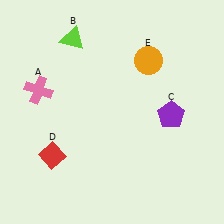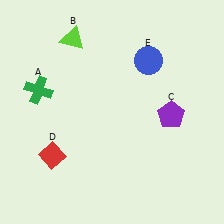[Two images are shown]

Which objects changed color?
A changed from pink to green. E changed from orange to blue.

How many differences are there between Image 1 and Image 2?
There are 2 differences between the two images.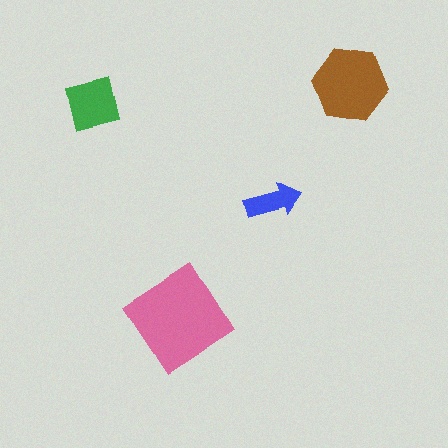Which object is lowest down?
The pink diamond is bottommost.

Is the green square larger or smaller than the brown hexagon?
Smaller.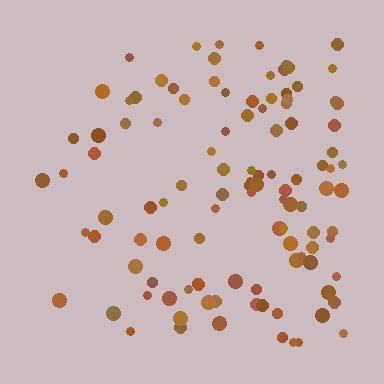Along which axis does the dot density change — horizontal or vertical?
Horizontal.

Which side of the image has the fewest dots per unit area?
The left.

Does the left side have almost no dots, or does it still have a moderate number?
Still a moderate number, just noticeably fewer than the right.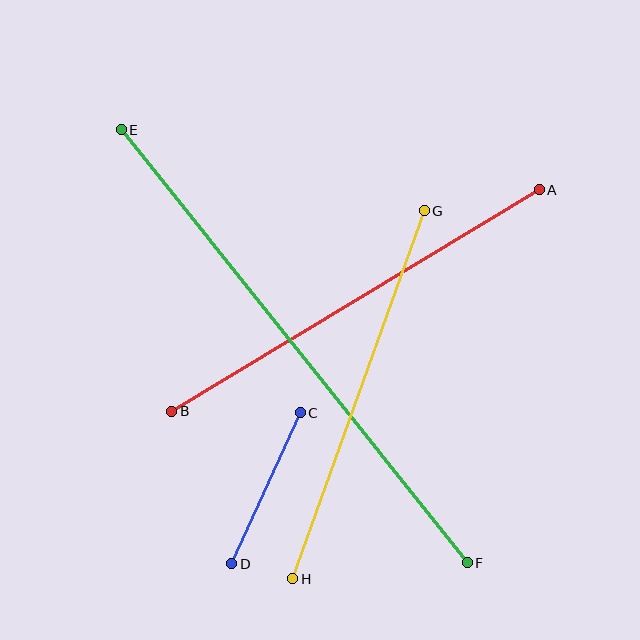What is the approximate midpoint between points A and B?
The midpoint is at approximately (355, 301) pixels.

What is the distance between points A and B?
The distance is approximately 429 pixels.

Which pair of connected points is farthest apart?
Points E and F are farthest apart.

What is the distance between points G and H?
The distance is approximately 391 pixels.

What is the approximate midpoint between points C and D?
The midpoint is at approximately (266, 488) pixels.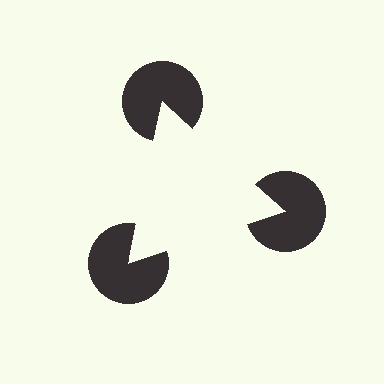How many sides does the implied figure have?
3 sides.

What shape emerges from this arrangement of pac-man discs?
An illusory triangle — its edges are inferred from the aligned wedge cuts in the pac-man discs, not physically drawn.